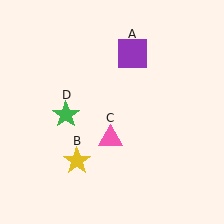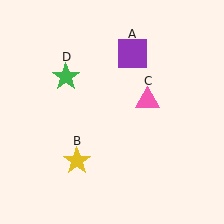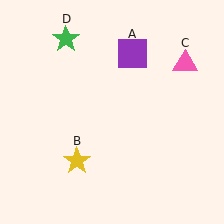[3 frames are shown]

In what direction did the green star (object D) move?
The green star (object D) moved up.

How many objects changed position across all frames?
2 objects changed position: pink triangle (object C), green star (object D).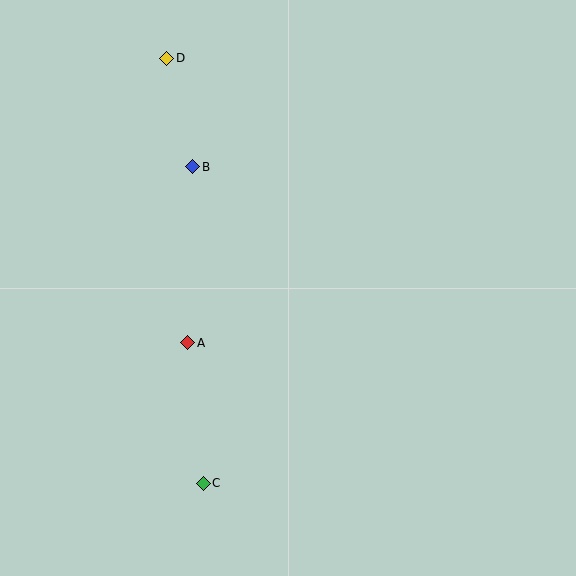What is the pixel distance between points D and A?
The distance between D and A is 285 pixels.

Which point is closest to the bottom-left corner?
Point C is closest to the bottom-left corner.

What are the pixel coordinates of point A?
Point A is at (188, 343).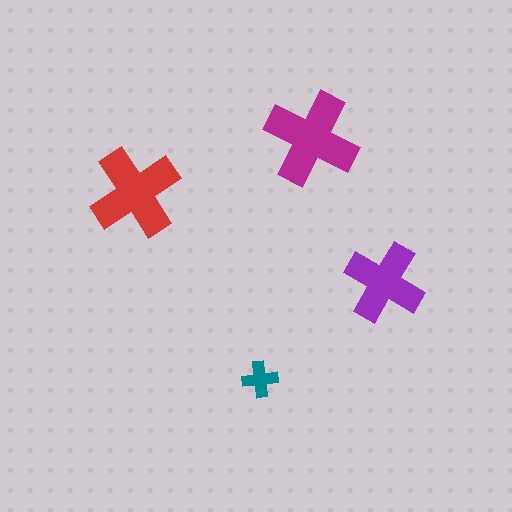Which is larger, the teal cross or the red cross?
The red one.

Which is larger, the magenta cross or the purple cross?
The magenta one.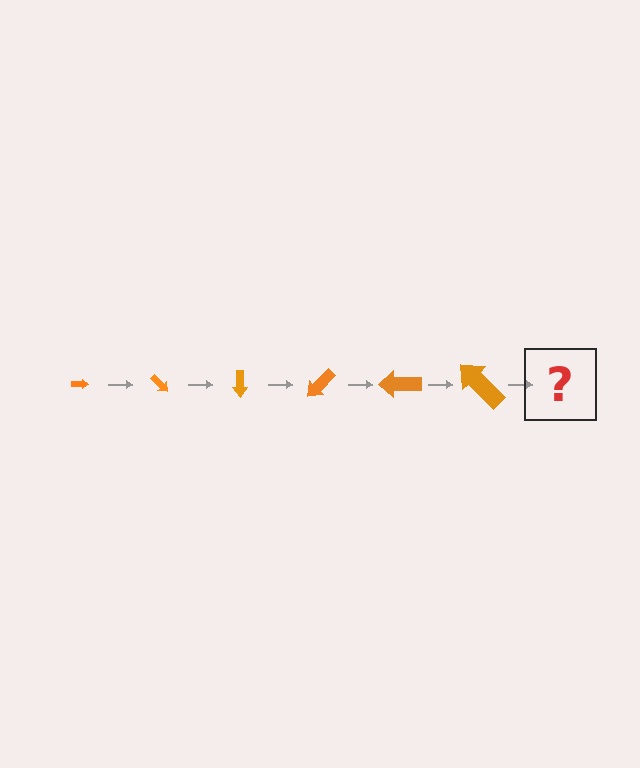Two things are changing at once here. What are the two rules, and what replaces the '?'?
The two rules are that the arrow grows larger each step and it rotates 45 degrees each step. The '?' should be an arrow, larger than the previous one and rotated 270 degrees from the start.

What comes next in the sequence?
The next element should be an arrow, larger than the previous one and rotated 270 degrees from the start.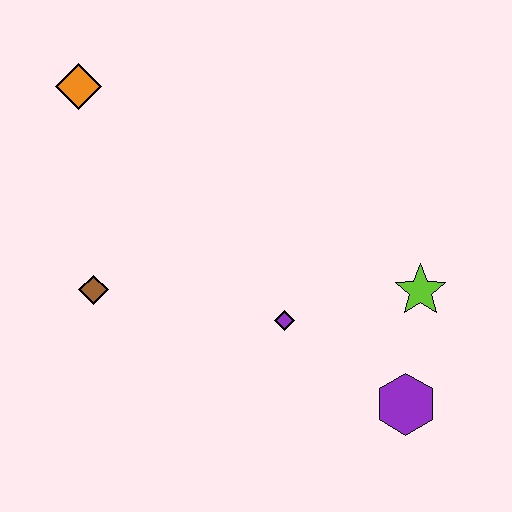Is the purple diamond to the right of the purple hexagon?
No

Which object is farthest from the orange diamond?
The purple hexagon is farthest from the orange diamond.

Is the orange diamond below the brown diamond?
No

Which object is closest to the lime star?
The purple hexagon is closest to the lime star.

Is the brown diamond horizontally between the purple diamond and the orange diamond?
Yes